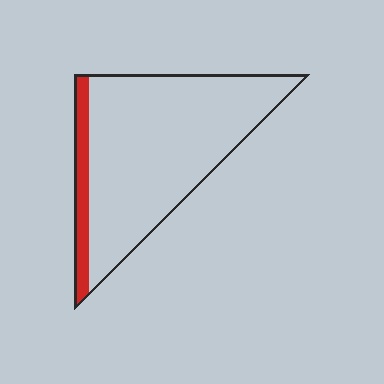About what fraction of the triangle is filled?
About one eighth (1/8).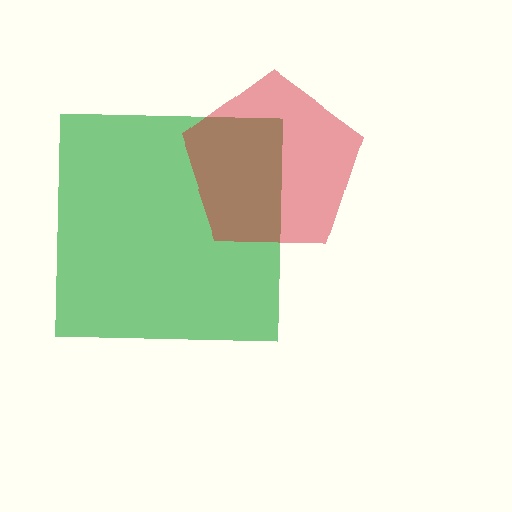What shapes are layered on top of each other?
The layered shapes are: a green square, a red pentagon.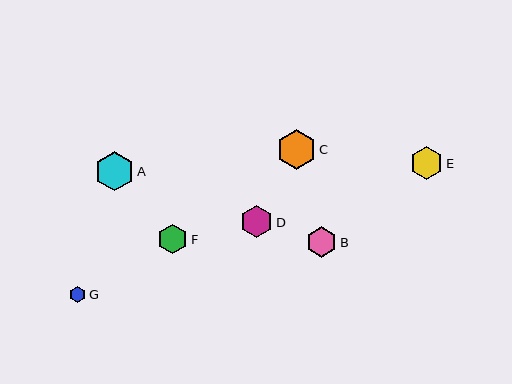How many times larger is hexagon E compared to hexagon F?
Hexagon E is approximately 1.1 times the size of hexagon F.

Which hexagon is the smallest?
Hexagon G is the smallest with a size of approximately 17 pixels.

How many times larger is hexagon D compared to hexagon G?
Hexagon D is approximately 1.9 times the size of hexagon G.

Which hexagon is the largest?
Hexagon C is the largest with a size of approximately 39 pixels.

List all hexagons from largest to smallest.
From largest to smallest: C, A, E, D, B, F, G.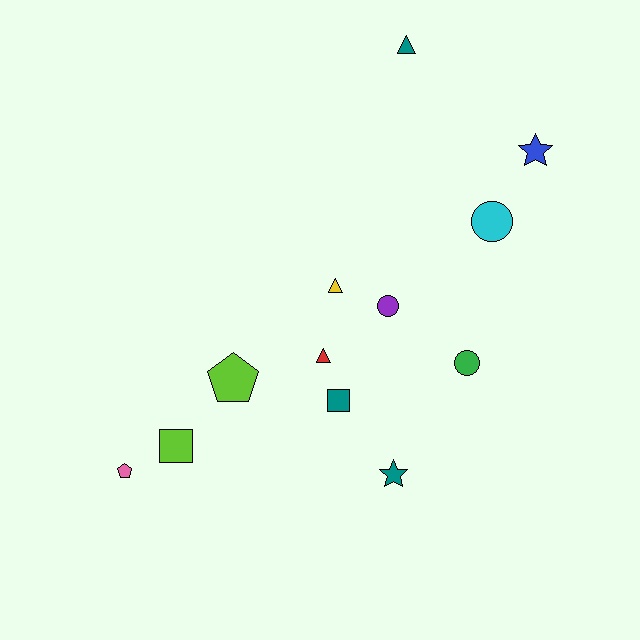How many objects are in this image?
There are 12 objects.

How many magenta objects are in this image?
There are no magenta objects.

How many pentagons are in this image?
There are 2 pentagons.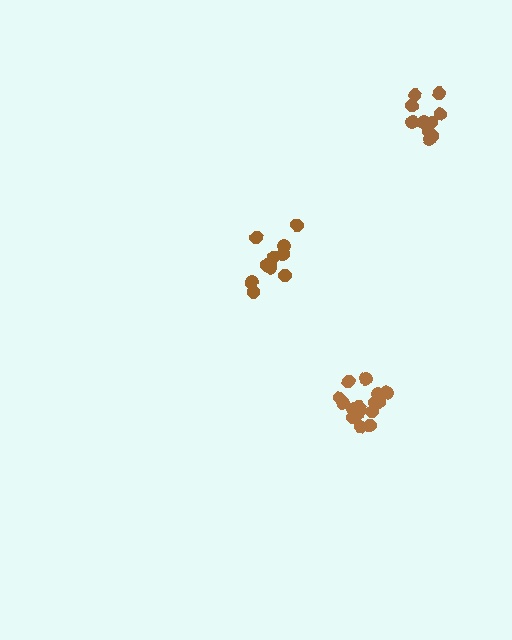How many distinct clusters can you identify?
There are 3 distinct clusters.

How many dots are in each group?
Group 1: 11 dots, Group 2: 11 dots, Group 3: 17 dots (39 total).